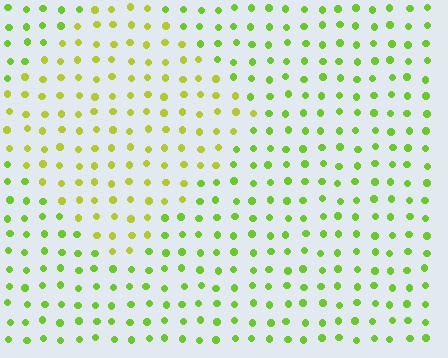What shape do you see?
I see a diamond.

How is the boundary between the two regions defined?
The boundary is defined purely by a slight shift in hue (about 28 degrees). Spacing, size, and orientation are identical on both sides.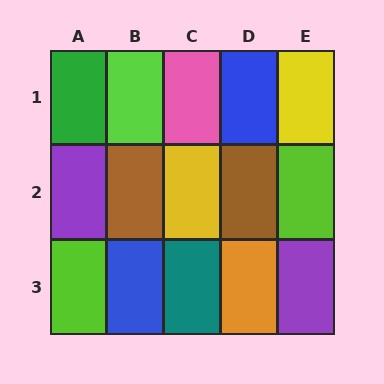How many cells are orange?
1 cell is orange.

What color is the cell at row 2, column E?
Lime.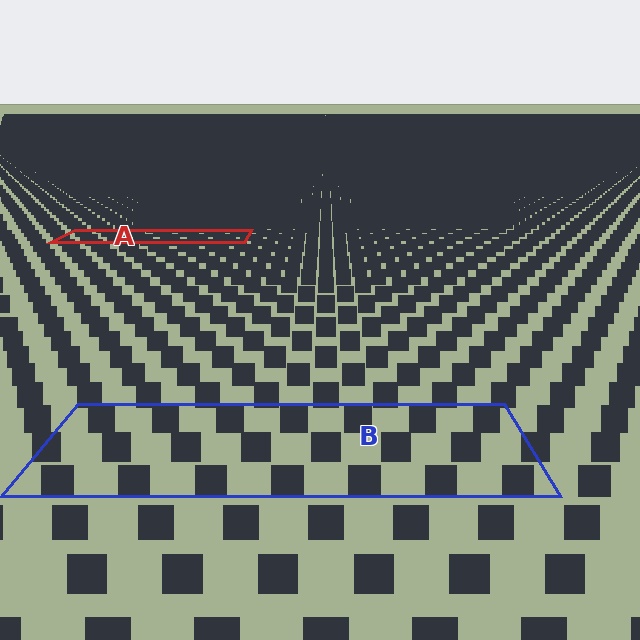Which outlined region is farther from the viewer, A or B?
Region A is farther from the viewer — the texture elements inside it appear smaller and more densely packed.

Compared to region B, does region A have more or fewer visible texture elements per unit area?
Region A has more texture elements per unit area — they are packed more densely because it is farther away.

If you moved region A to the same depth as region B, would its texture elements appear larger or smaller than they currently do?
They would appear larger. At a closer depth, the same texture elements are projected at a bigger on-screen size.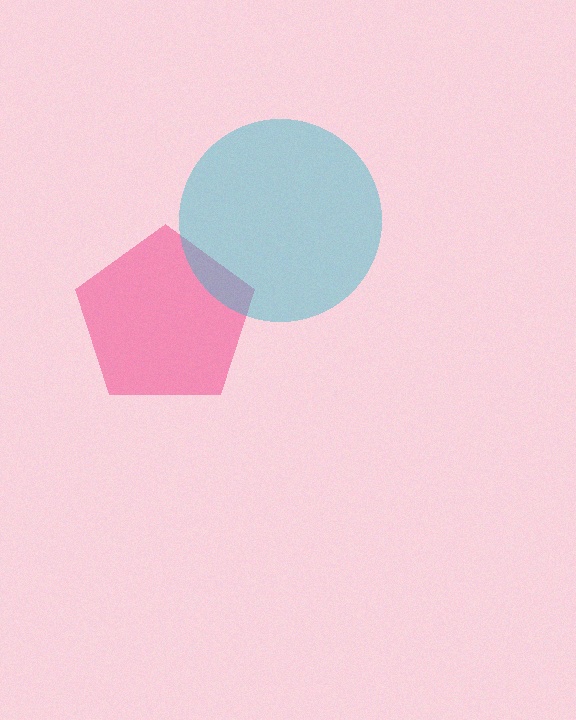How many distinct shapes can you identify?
There are 2 distinct shapes: a pink pentagon, a cyan circle.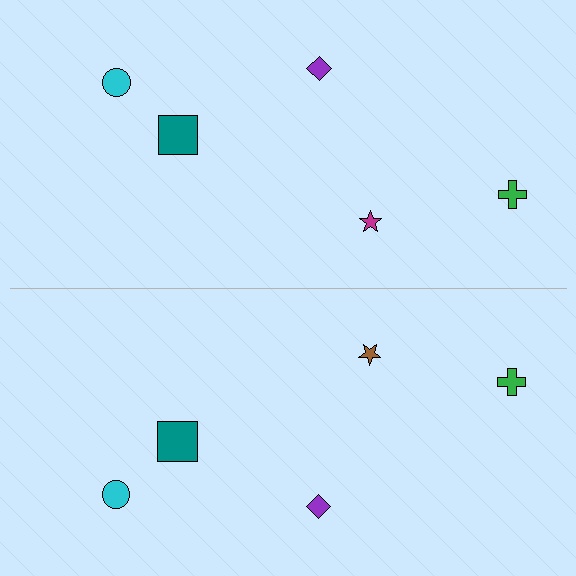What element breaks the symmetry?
The brown star on the bottom side breaks the symmetry — its mirror counterpart is magenta.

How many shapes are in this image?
There are 10 shapes in this image.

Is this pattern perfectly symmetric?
No, the pattern is not perfectly symmetric. The brown star on the bottom side breaks the symmetry — its mirror counterpart is magenta.